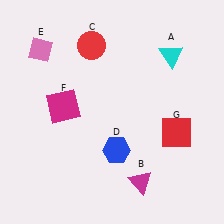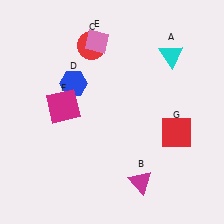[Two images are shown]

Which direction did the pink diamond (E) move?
The pink diamond (E) moved right.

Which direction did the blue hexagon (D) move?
The blue hexagon (D) moved up.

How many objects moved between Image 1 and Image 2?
2 objects moved between the two images.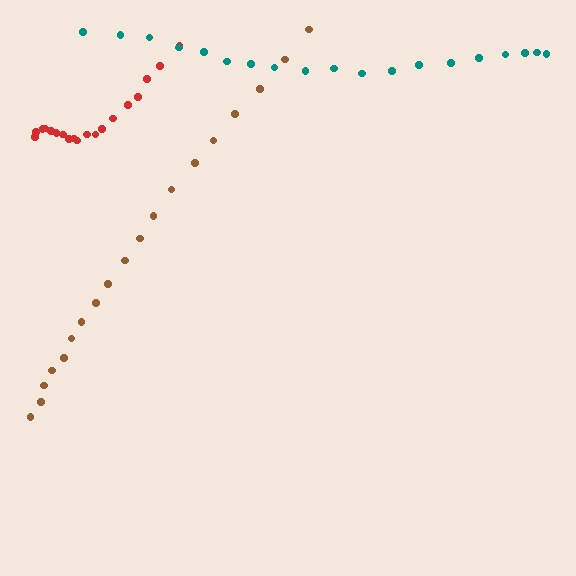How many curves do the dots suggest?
There are 3 distinct paths.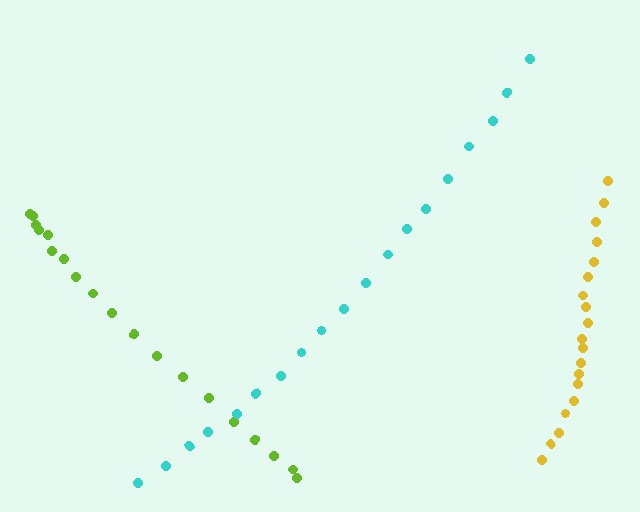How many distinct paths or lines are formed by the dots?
There are 3 distinct paths.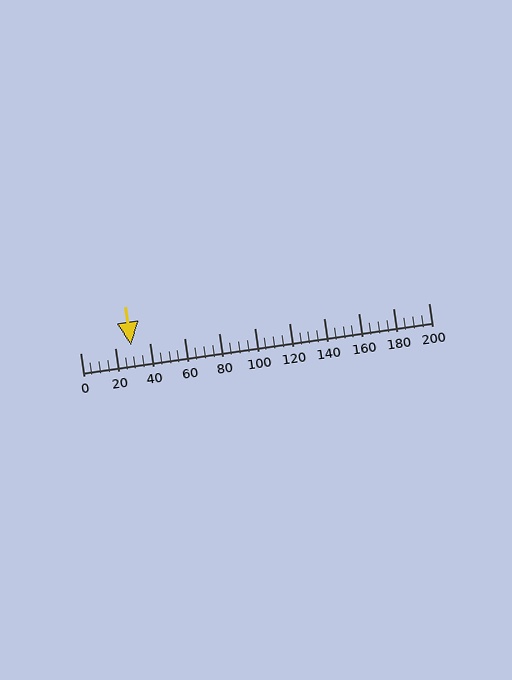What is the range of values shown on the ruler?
The ruler shows values from 0 to 200.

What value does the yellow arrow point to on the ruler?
The yellow arrow points to approximately 30.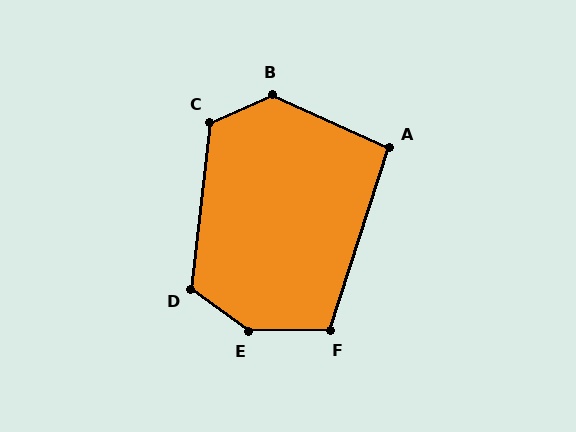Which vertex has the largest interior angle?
E, at approximately 143 degrees.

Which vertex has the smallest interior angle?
A, at approximately 97 degrees.